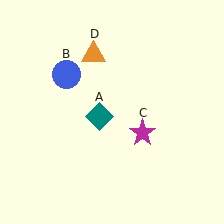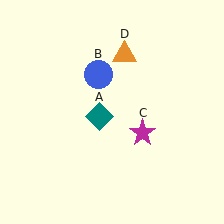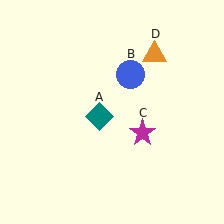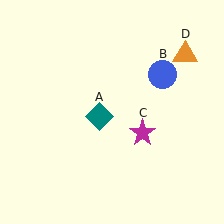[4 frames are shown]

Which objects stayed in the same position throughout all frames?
Teal diamond (object A) and magenta star (object C) remained stationary.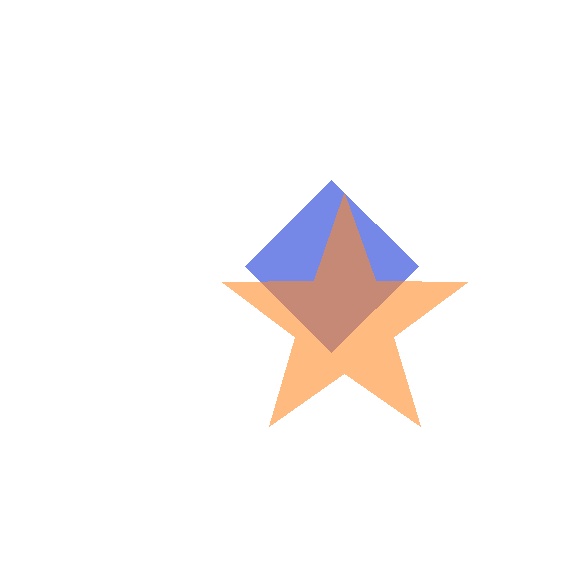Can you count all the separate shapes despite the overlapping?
Yes, there are 2 separate shapes.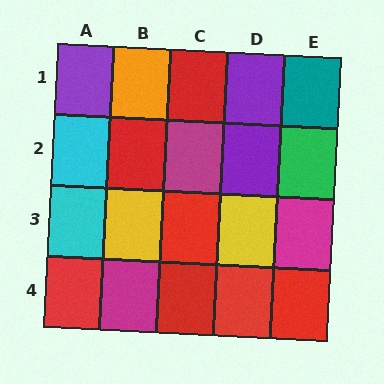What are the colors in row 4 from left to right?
Red, magenta, red, red, red.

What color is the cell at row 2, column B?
Red.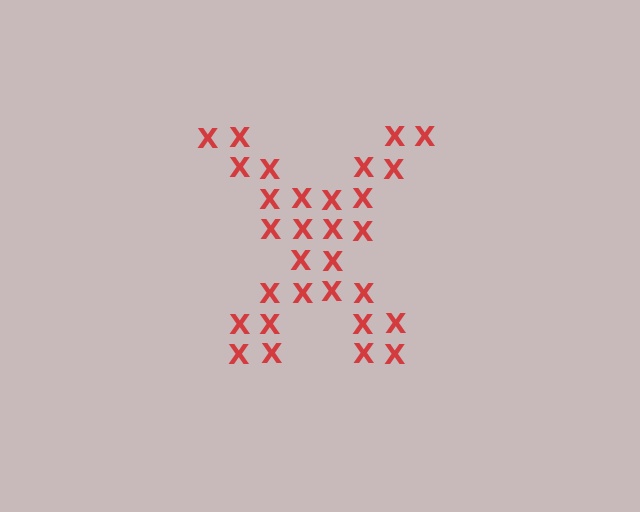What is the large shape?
The large shape is the letter X.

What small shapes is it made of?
It is made of small letter X's.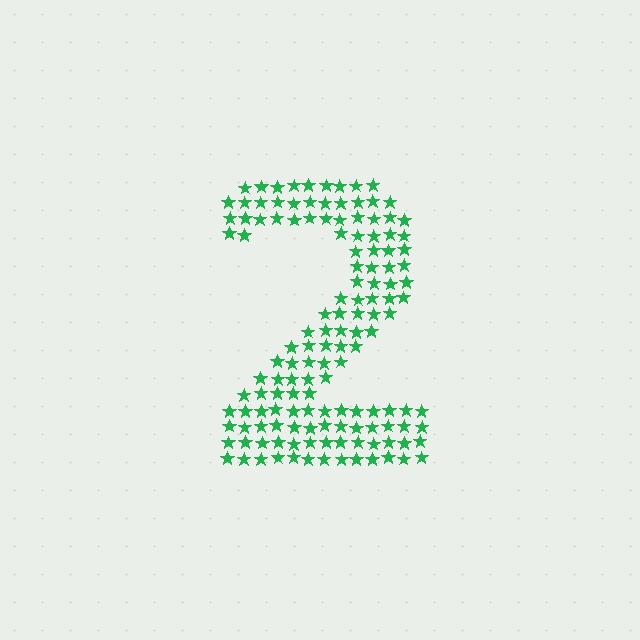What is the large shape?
The large shape is the digit 2.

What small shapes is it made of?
It is made of small stars.